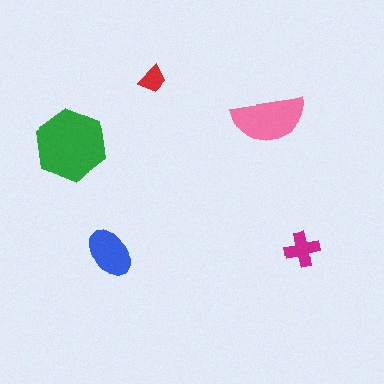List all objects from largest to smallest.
The green hexagon, the pink semicircle, the blue ellipse, the magenta cross, the red trapezoid.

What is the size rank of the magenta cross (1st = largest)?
4th.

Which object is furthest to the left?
The green hexagon is leftmost.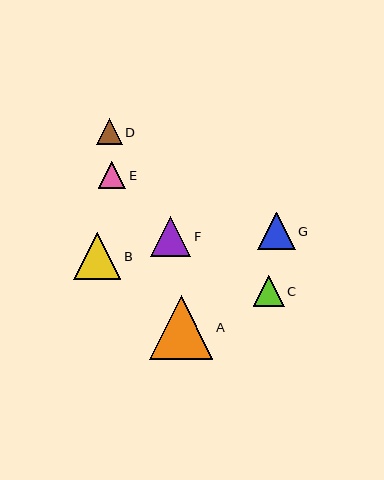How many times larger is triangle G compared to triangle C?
Triangle G is approximately 1.2 times the size of triangle C.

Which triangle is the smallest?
Triangle D is the smallest with a size of approximately 26 pixels.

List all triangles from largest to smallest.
From largest to smallest: A, B, F, G, C, E, D.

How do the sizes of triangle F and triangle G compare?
Triangle F and triangle G are approximately the same size.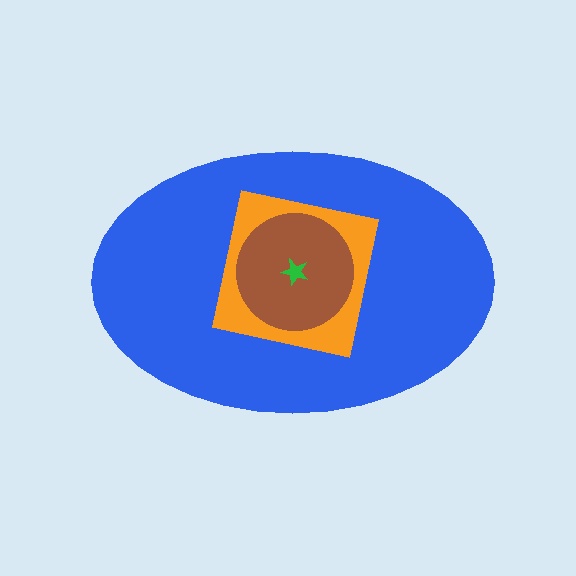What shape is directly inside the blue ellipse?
The orange square.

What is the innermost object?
The green star.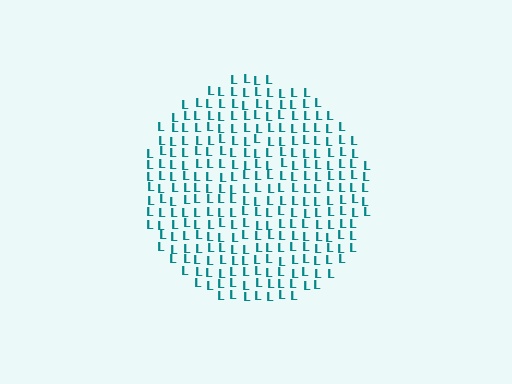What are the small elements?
The small elements are letter L's.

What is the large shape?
The large shape is a circle.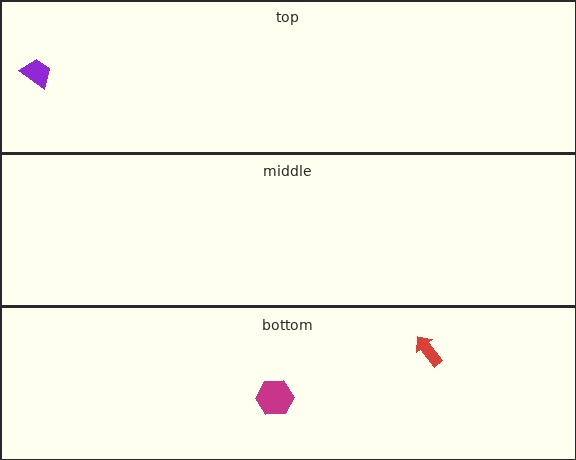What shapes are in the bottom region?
The magenta hexagon, the red arrow.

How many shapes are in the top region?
1.